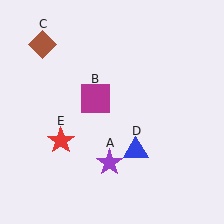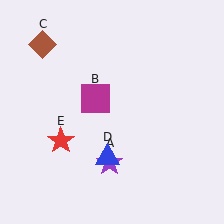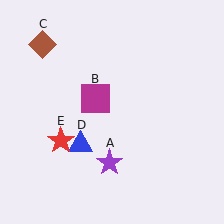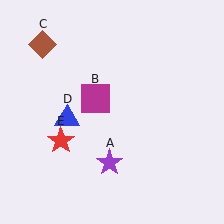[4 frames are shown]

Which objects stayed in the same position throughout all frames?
Purple star (object A) and magenta square (object B) and brown diamond (object C) and red star (object E) remained stationary.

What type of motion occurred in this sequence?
The blue triangle (object D) rotated clockwise around the center of the scene.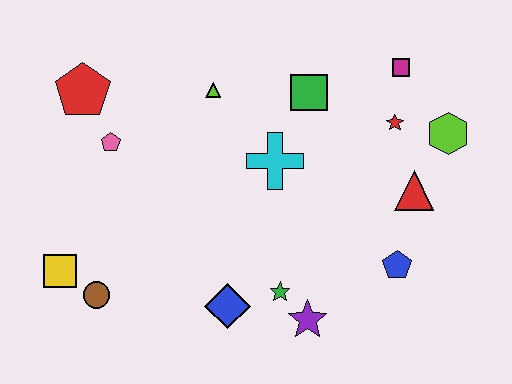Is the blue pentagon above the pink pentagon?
No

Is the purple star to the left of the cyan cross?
No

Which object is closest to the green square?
The cyan cross is closest to the green square.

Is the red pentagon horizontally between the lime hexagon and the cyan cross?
No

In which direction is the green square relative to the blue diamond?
The green square is above the blue diamond.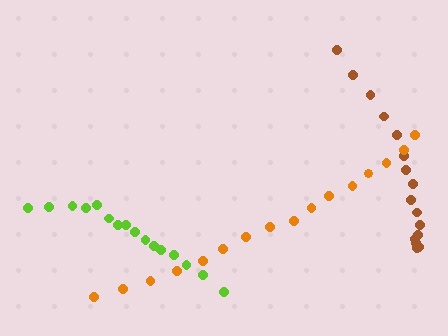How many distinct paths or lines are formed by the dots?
There are 3 distinct paths.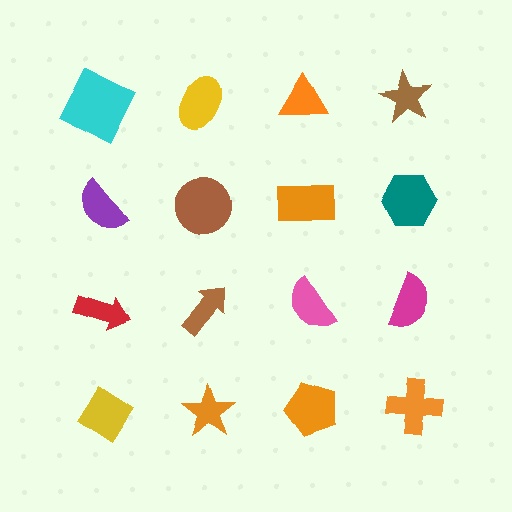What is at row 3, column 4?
A magenta semicircle.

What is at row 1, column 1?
A cyan square.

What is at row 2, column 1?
A purple semicircle.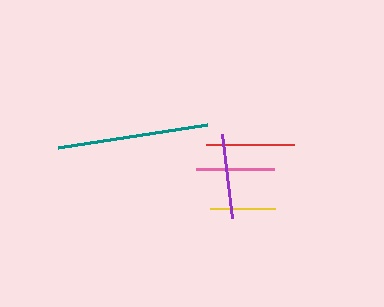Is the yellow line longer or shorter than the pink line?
The pink line is longer than the yellow line.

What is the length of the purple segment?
The purple segment is approximately 85 pixels long.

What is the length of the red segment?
The red segment is approximately 88 pixels long.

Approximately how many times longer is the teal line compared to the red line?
The teal line is approximately 1.7 times the length of the red line.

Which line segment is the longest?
The teal line is the longest at approximately 151 pixels.